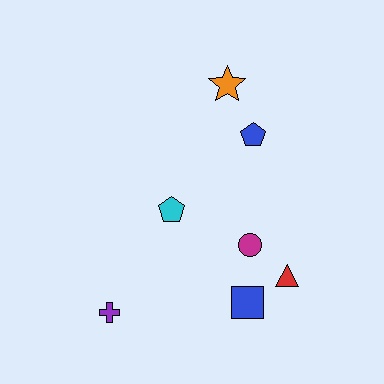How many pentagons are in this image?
There are 2 pentagons.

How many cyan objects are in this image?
There is 1 cyan object.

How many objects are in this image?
There are 7 objects.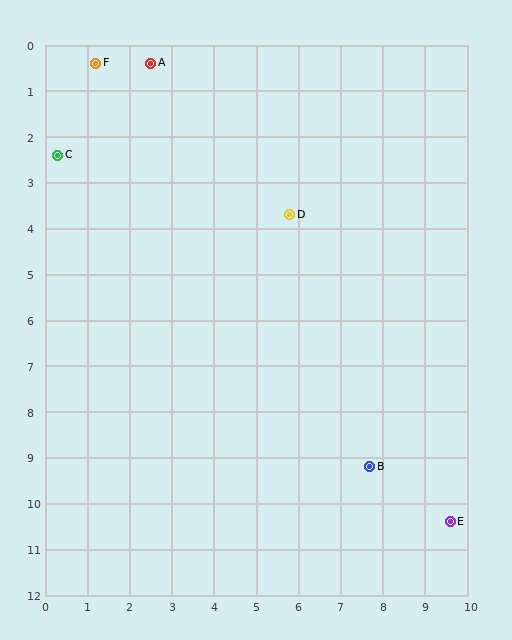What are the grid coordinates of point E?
Point E is at approximately (9.6, 10.4).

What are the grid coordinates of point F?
Point F is at approximately (1.2, 0.4).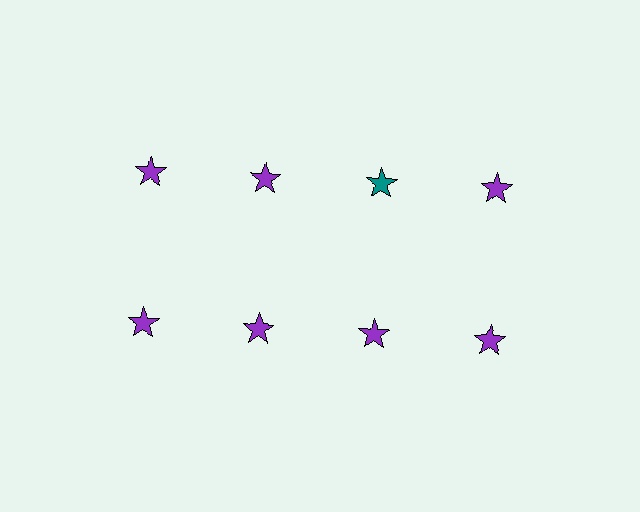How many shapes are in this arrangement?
There are 8 shapes arranged in a grid pattern.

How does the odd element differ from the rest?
It has a different color: teal instead of purple.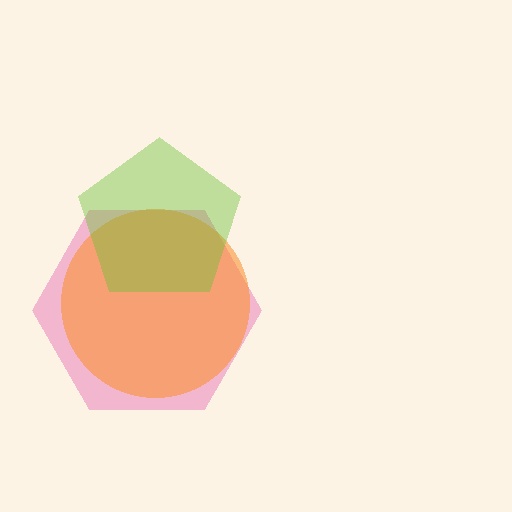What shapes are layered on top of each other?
The layered shapes are: a pink hexagon, an orange circle, a lime pentagon.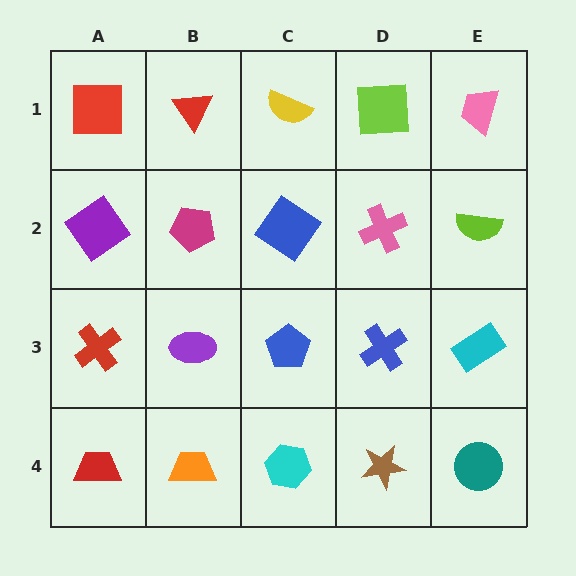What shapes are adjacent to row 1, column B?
A magenta pentagon (row 2, column B), a red square (row 1, column A), a yellow semicircle (row 1, column C).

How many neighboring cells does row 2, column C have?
4.